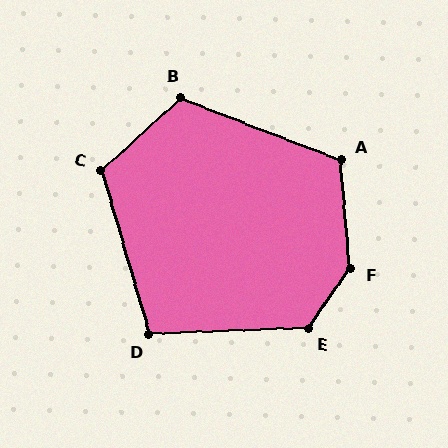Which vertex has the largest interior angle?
F, at approximately 140 degrees.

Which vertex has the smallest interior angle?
D, at approximately 104 degrees.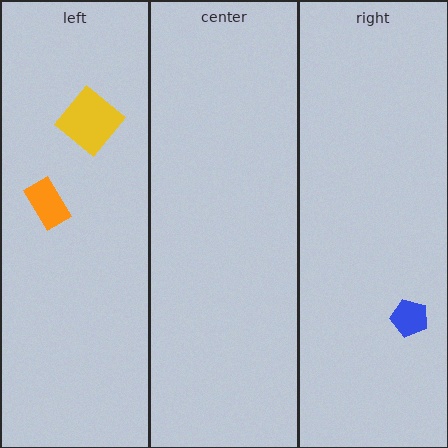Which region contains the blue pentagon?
The right region.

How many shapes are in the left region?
2.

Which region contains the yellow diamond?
The left region.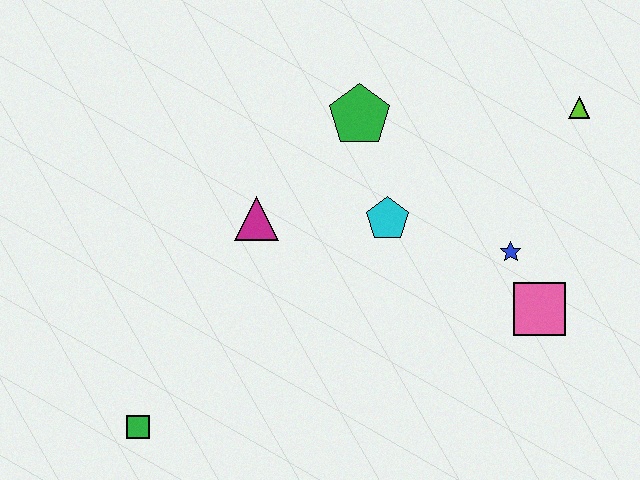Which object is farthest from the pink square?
The green square is farthest from the pink square.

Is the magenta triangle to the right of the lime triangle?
No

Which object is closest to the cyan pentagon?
The green pentagon is closest to the cyan pentagon.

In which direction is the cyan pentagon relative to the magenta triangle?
The cyan pentagon is to the right of the magenta triangle.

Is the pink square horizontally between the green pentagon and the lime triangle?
Yes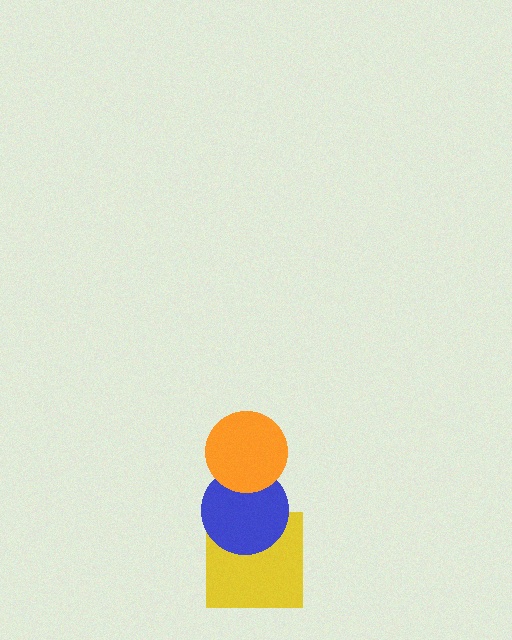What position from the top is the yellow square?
The yellow square is 3rd from the top.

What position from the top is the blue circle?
The blue circle is 2nd from the top.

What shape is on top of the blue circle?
The orange circle is on top of the blue circle.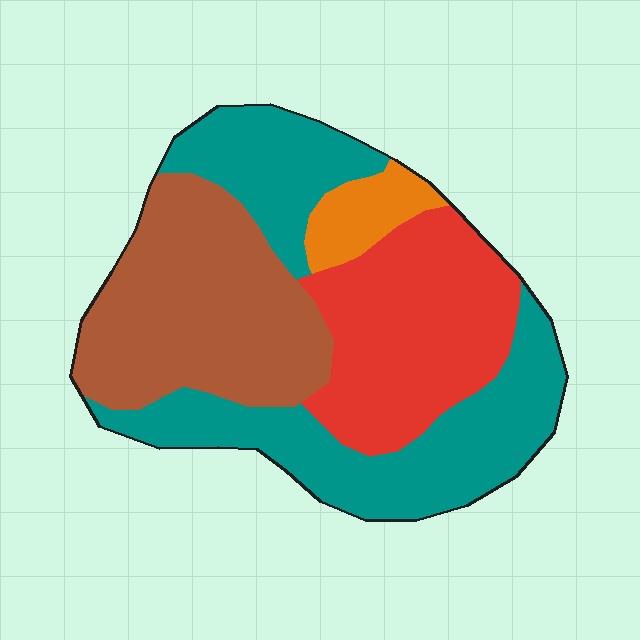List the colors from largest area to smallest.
From largest to smallest: teal, brown, red, orange.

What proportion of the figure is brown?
Brown covers roughly 30% of the figure.